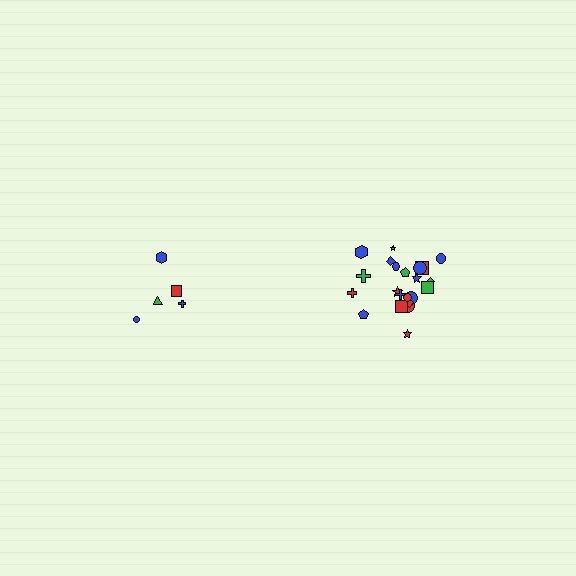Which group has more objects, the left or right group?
The right group.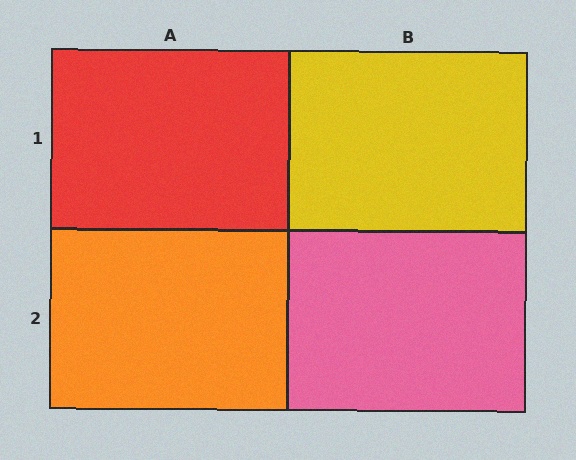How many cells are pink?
1 cell is pink.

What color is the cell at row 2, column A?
Orange.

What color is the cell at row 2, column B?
Pink.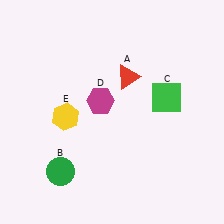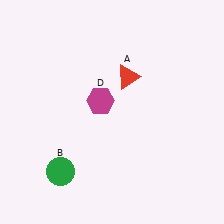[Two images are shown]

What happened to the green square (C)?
The green square (C) was removed in Image 2. It was in the top-right area of Image 1.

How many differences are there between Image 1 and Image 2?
There are 2 differences between the two images.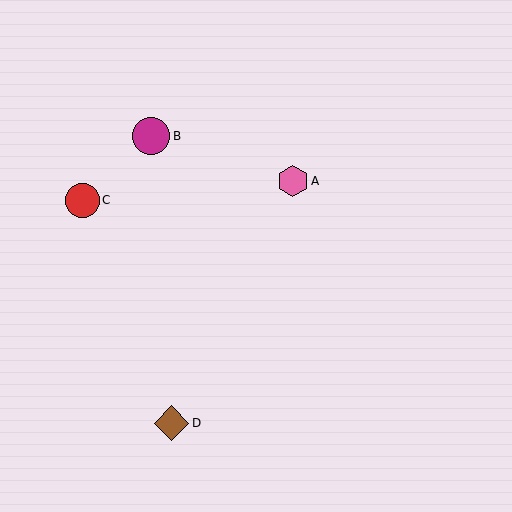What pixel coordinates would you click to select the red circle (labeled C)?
Click at (82, 200) to select the red circle C.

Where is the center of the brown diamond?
The center of the brown diamond is at (172, 423).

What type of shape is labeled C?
Shape C is a red circle.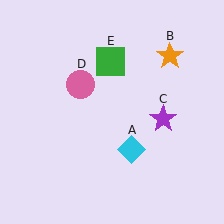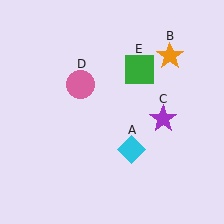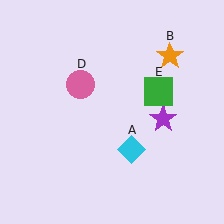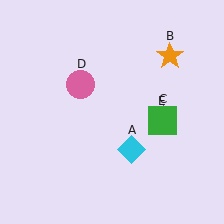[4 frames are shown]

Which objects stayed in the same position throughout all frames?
Cyan diamond (object A) and orange star (object B) and purple star (object C) and pink circle (object D) remained stationary.